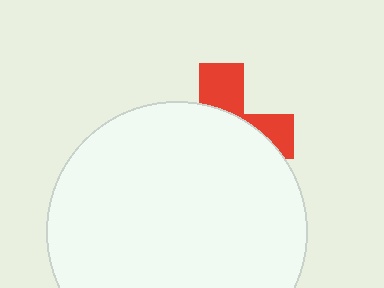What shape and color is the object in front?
The object in front is a white circle.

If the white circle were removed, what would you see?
You would see the complete red cross.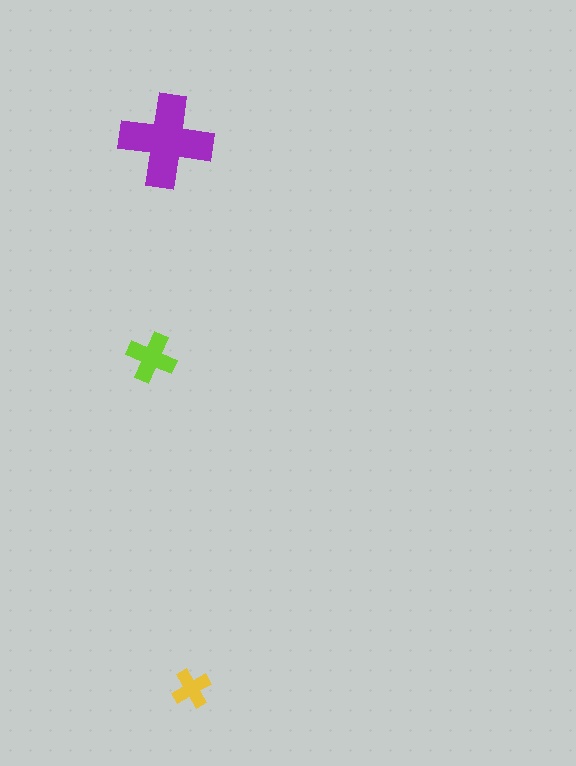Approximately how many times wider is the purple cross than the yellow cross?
About 2.5 times wider.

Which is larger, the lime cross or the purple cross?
The purple one.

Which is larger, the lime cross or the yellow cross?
The lime one.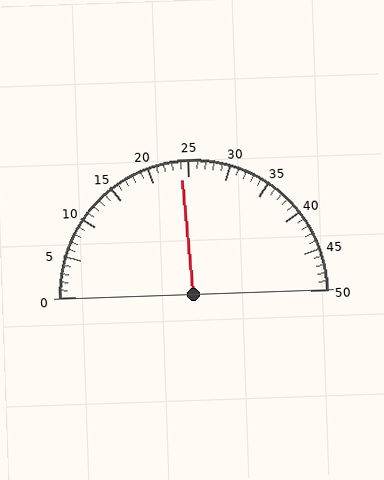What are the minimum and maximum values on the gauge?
The gauge ranges from 0 to 50.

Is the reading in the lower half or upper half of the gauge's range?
The reading is in the lower half of the range (0 to 50).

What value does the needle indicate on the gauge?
The needle indicates approximately 24.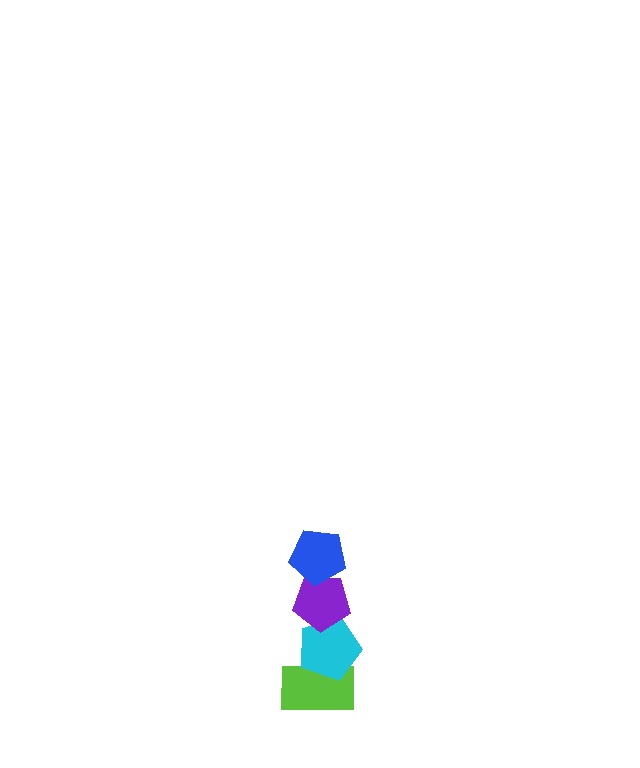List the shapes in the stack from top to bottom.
From top to bottom: the blue pentagon, the purple pentagon, the cyan pentagon, the lime rectangle.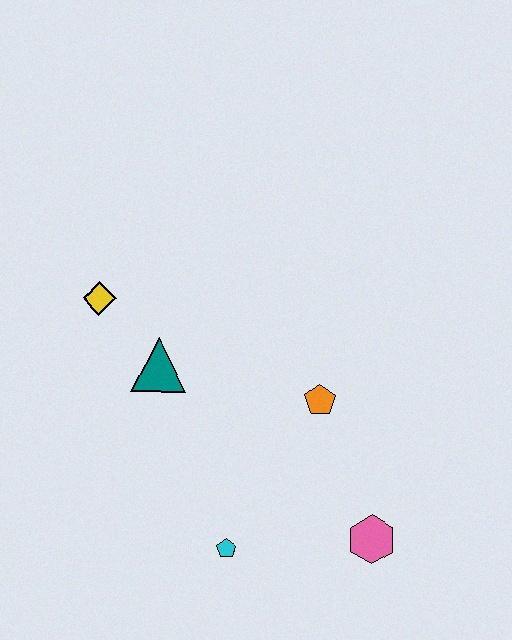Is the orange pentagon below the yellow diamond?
Yes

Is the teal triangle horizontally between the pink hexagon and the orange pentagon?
No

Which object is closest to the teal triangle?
The yellow diamond is closest to the teal triangle.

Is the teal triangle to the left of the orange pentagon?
Yes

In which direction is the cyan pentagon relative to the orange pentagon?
The cyan pentagon is below the orange pentagon.